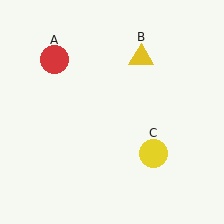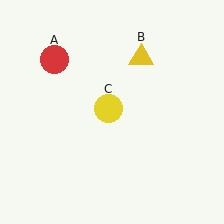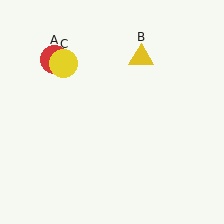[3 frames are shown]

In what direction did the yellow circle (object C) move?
The yellow circle (object C) moved up and to the left.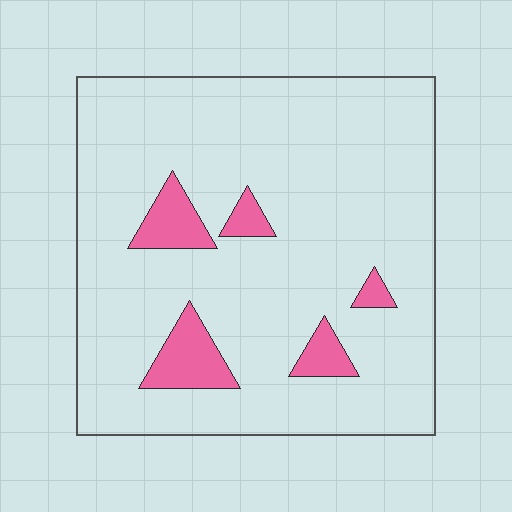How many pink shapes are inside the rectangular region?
5.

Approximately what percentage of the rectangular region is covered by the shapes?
Approximately 10%.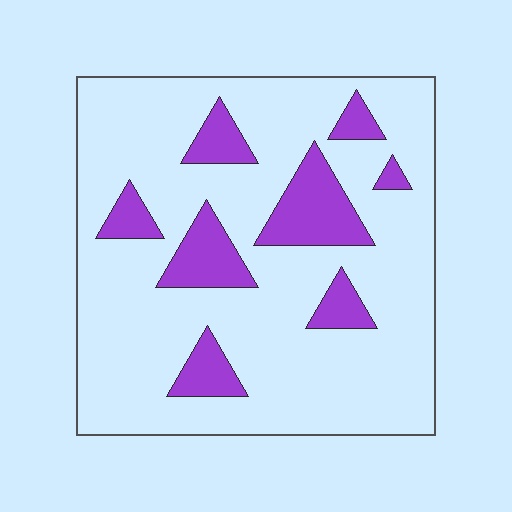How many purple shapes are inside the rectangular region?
8.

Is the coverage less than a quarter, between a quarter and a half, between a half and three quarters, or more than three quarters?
Less than a quarter.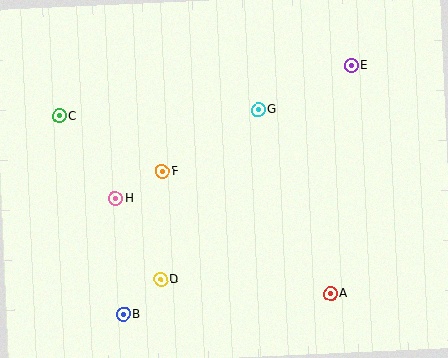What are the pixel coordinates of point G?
Point G is at (258, 110).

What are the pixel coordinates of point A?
Point A is at (331, 294).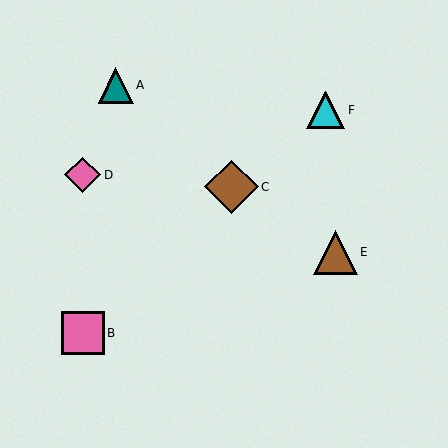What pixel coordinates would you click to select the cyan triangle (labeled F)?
Click at (326, 110) to select the cyan triangle F.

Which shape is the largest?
The brown diamond (labeled C) is the largest.